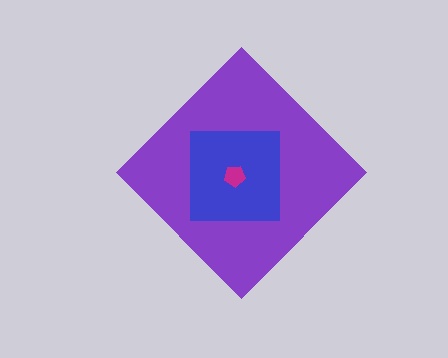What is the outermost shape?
The purple diamond.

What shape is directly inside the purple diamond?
The blue square.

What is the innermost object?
The magenta pentagon.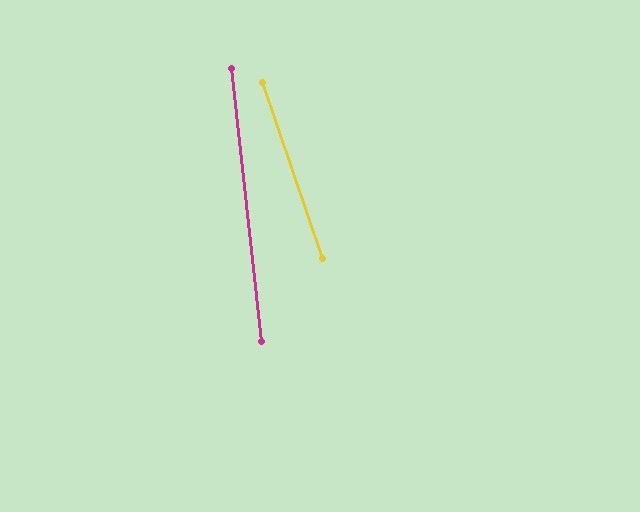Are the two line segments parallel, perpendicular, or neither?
Neither parallel nor perpendicular — they differ by about 13°.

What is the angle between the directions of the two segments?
Approximately 13 degrees.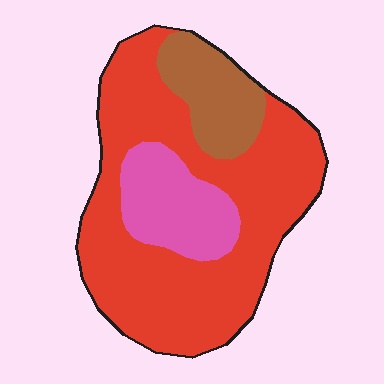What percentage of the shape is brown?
Brown covers around 15% of the shape.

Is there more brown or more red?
Red.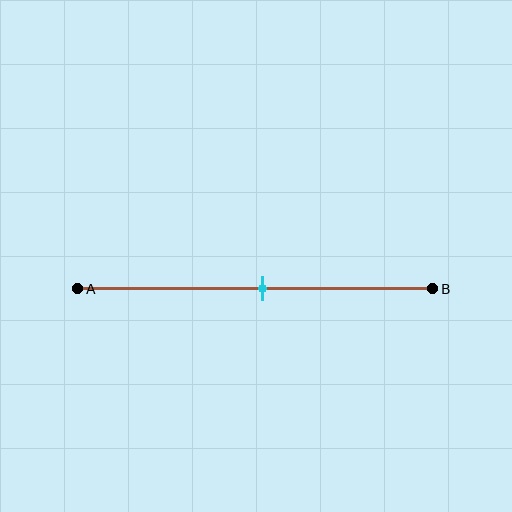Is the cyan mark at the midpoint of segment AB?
Yes, the mark is approximately at the midpoint.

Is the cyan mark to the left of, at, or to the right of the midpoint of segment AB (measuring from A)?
The cyan mark is approximately at the midpoint of segment AB.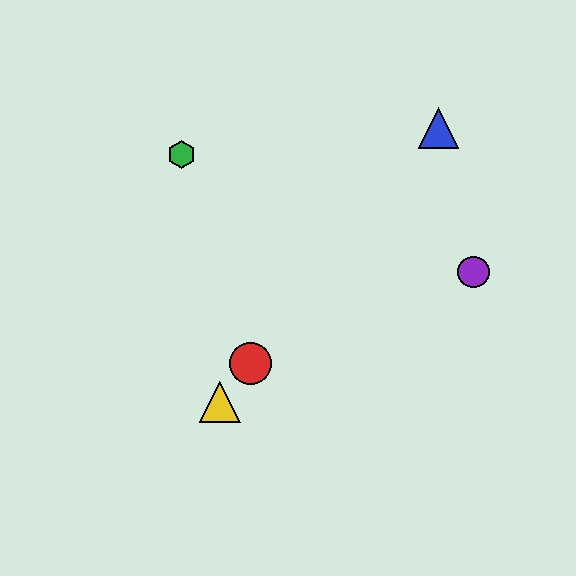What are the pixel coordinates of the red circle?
The red circle is at (250, 364).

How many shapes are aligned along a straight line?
3 shapes (the red circle, the blue triangle, the yellow triangle) are aligned along a straight line.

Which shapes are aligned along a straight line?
The red circle, the blue triangle, the yellow triangle are aligned along a straight line.